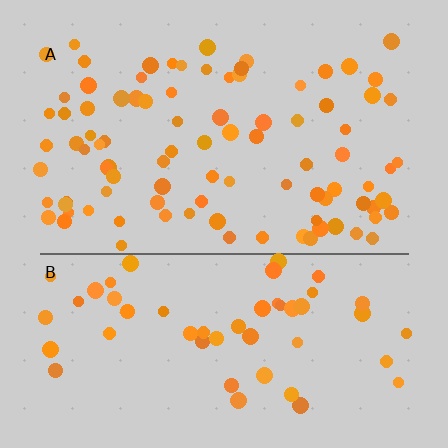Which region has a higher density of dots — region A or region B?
A (the top).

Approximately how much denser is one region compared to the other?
Approximately 1.7× — region A over region B.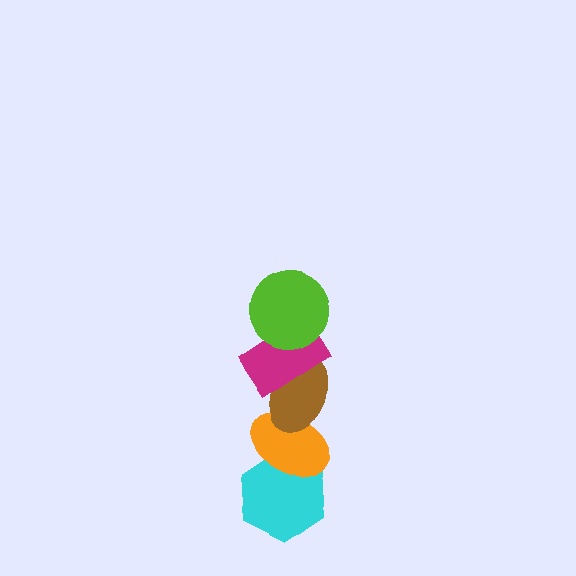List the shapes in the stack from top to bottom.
From top to bottom: the lime circle, the magenta rectangle, the brown ellipse, the orange ellipse, the cyan hexagon.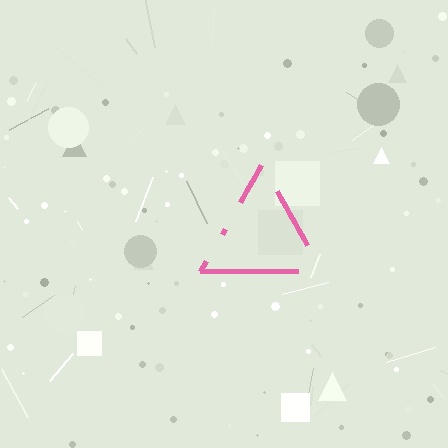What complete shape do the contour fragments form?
The contour fragments form a triangle.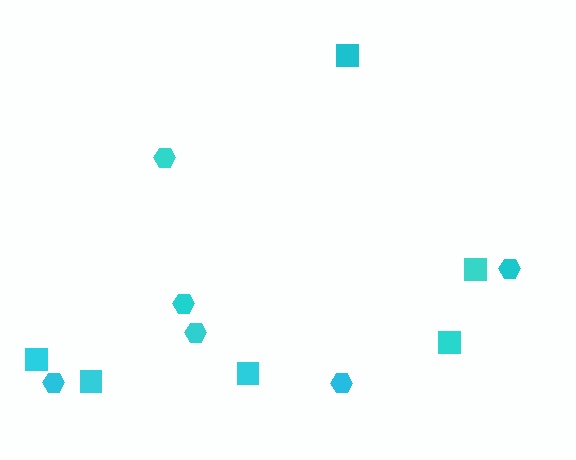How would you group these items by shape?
There are 2 groups: one group of hexagons (6) and one group of squares (6).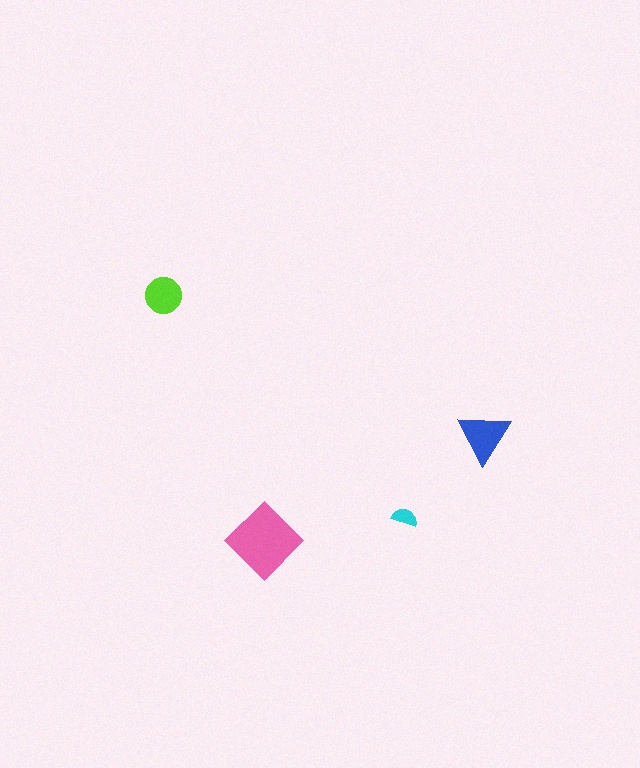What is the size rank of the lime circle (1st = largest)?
3rd.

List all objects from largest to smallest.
The pink diamond, the blue triangle, the lime circle, the cyan semicircle.